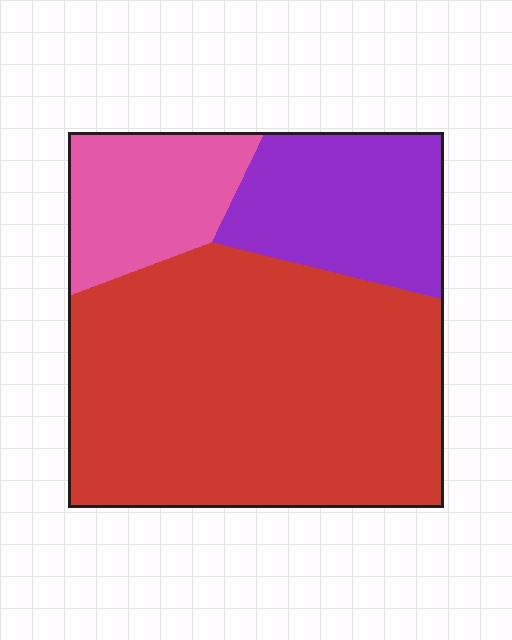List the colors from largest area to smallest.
From largest to smallest: red, purple, pink.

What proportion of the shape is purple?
Purple takes up less than a quarter of the shape.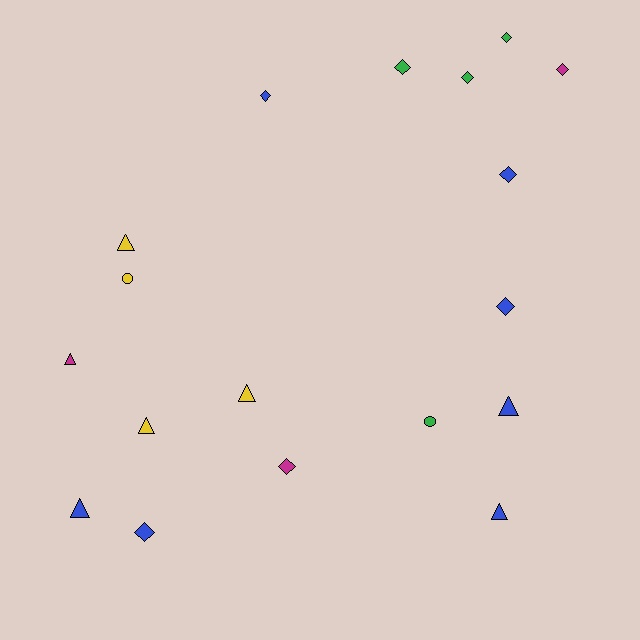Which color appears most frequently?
Blue, with 7 objects.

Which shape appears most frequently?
Diamond, with 9 objects.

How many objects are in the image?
There are 18 objects.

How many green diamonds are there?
There are 3 green diamonds.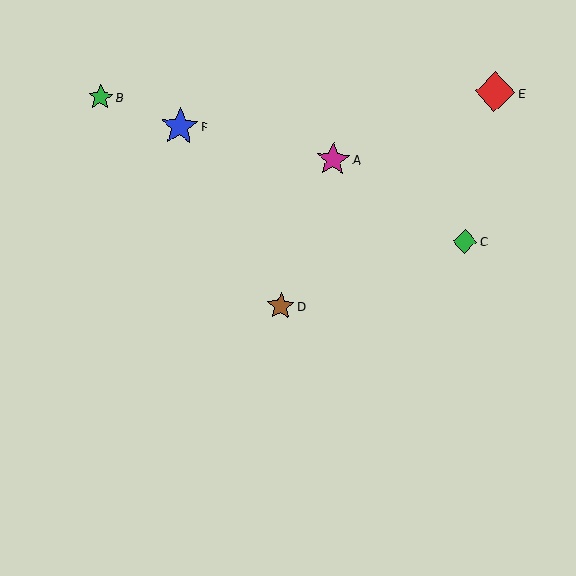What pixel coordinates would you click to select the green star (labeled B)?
Click at (101, 97) to select the green star B.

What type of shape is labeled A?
Shape A is a magenta star.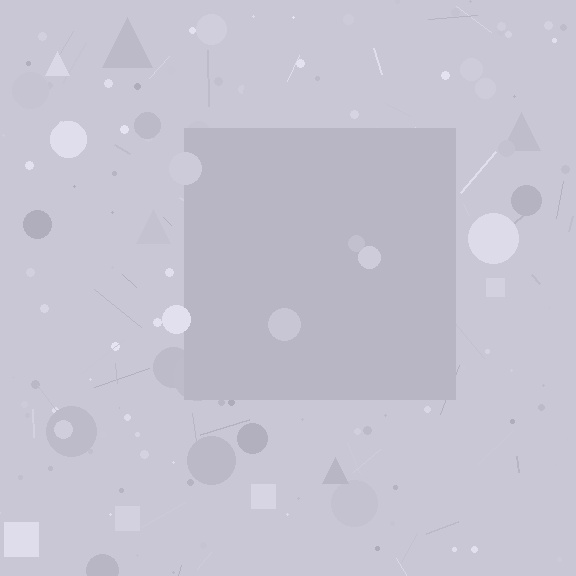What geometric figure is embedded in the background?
A square is embedded in the background.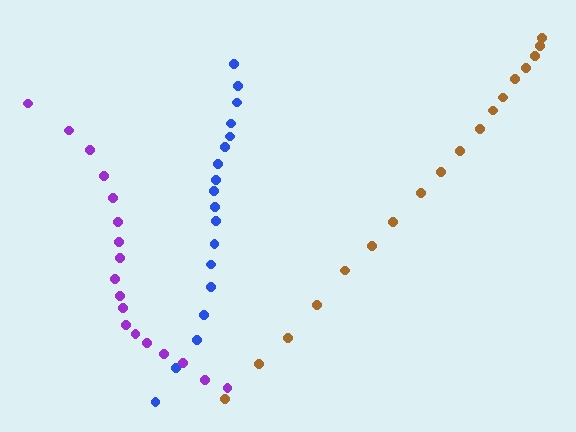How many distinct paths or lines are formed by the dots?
There are 3 distinct paths.